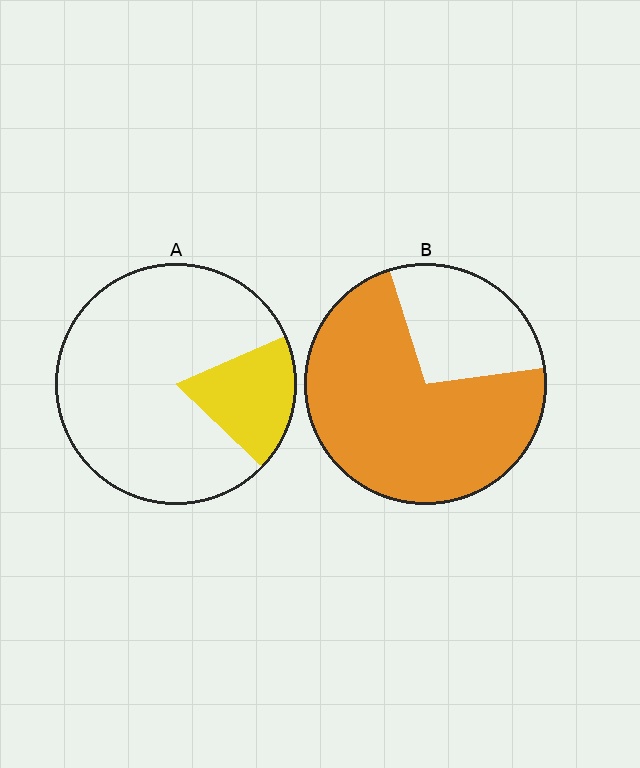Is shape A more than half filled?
No.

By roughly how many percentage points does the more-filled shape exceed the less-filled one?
By roughly 55 percentage points (B over A).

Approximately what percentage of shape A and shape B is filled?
A is approximately 20% and B is approximately 70%.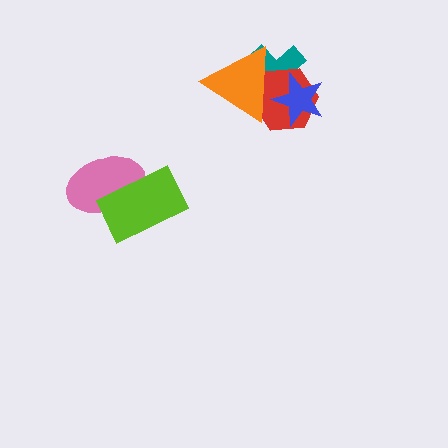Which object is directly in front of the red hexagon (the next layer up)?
The blue star is directly in front of the red hexagon.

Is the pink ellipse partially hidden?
Yes, it is partially covered by another shape.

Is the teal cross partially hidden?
Yes, it is partially covered by another shape.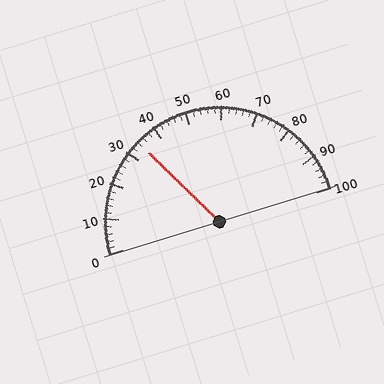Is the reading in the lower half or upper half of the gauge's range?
The reading is in the lower half of the range (0 to 100).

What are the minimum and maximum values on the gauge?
The gauge ranges from 0 to 100.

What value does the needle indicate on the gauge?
The needle indicates approximately 34.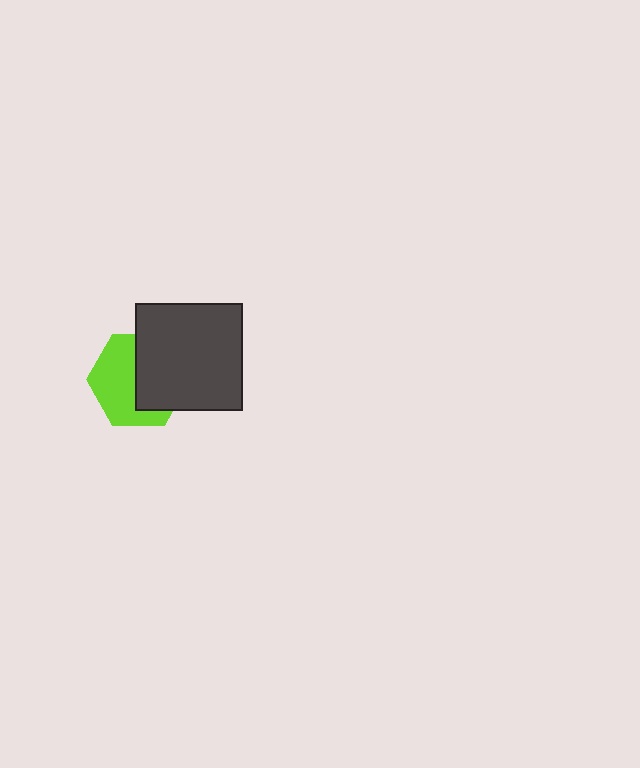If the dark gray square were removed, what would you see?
You would see the complete lime hexagon.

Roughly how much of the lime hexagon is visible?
About half of it is visible (roughly 53%).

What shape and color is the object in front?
The object in front is a dark gray square.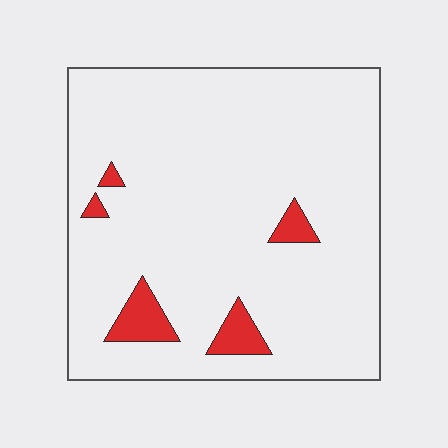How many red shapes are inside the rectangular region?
5.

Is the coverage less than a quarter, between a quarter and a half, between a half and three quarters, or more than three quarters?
Less than a quarter.